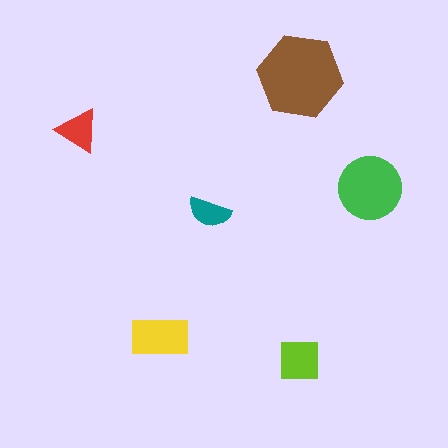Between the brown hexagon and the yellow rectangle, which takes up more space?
The brown hexagon.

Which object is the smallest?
The teal semicircle.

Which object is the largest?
The brown hexagon.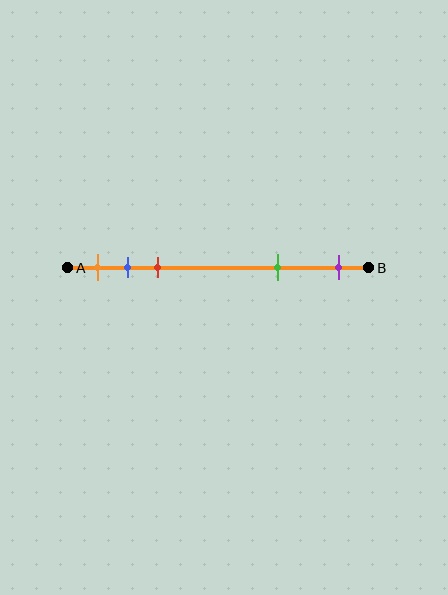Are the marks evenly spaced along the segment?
No, the marks are not evenly spaced.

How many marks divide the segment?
There are 5 marks dividing the segment.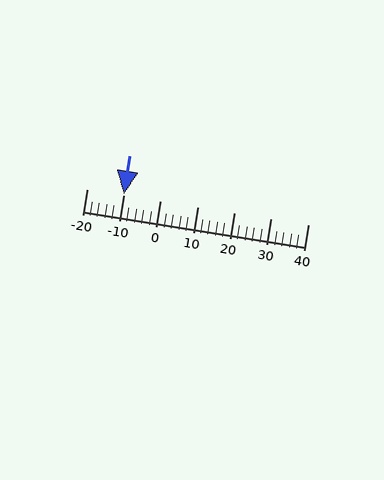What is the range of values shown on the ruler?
The ruler shows values from -20 to 40.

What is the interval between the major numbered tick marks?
The major tick marks are spaced 10 units apart.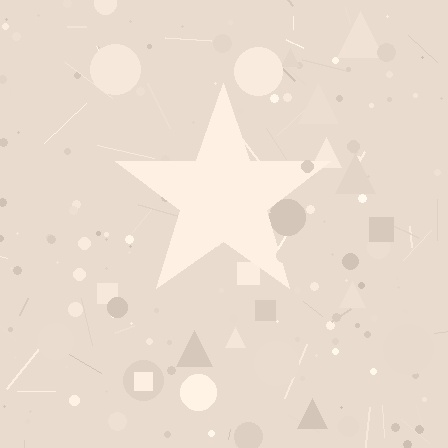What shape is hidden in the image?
A star is hidden in the image.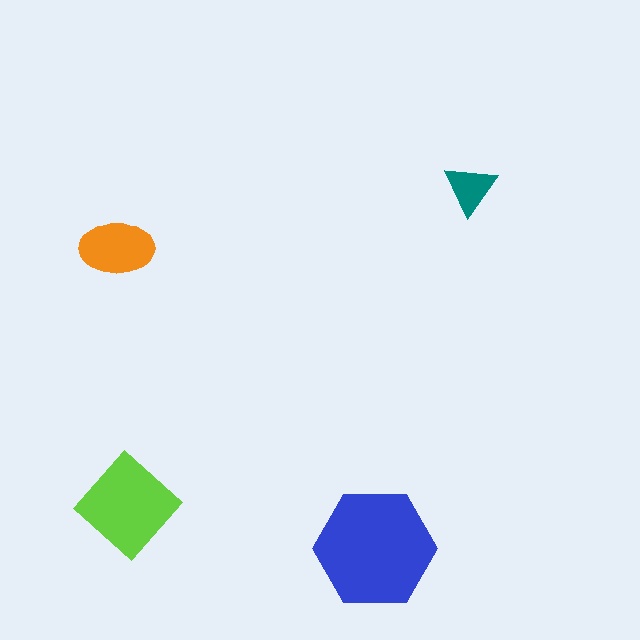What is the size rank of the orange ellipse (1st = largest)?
3rd.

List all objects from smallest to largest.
The teal triangle, the orange ellipse, the lime diamond, the blue hexagon.